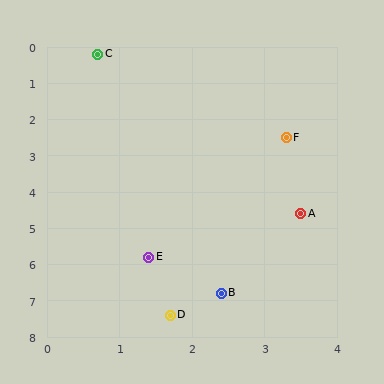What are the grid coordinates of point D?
Point D is at approximately (1.7, 7.4).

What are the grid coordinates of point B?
Point B is at approximately (2.4, 6.8).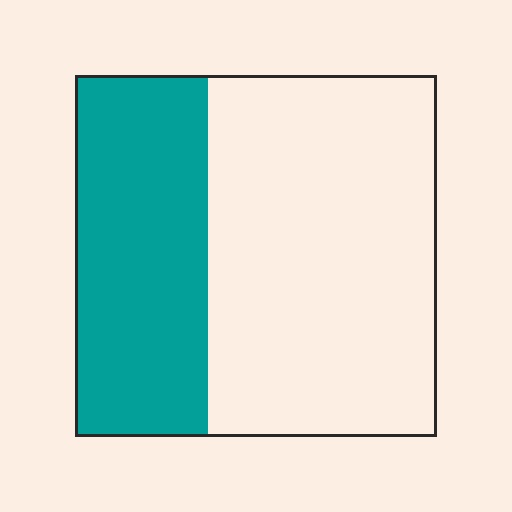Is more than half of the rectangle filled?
No.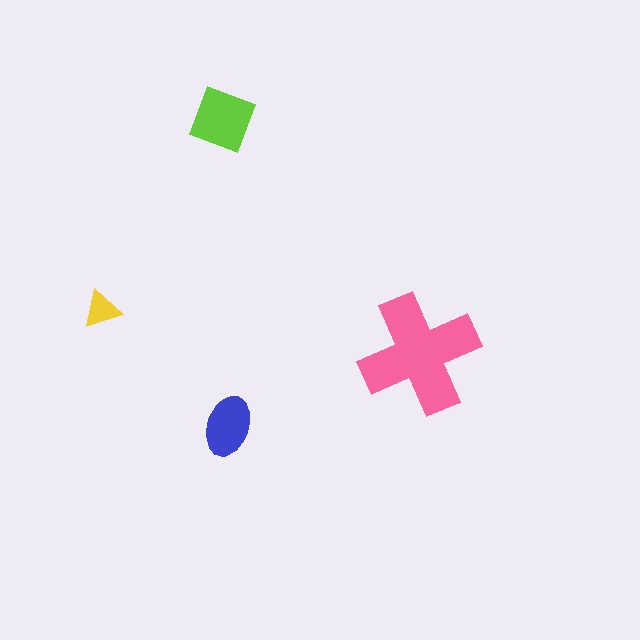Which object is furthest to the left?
The yellow triangle is leftmost.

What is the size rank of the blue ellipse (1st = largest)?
3rd.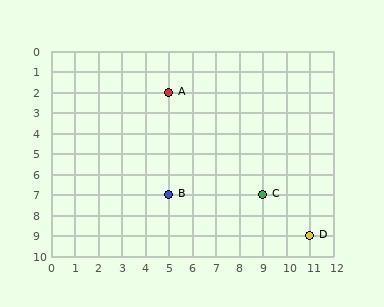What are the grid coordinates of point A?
Point A is at grid coordinates (5, 2).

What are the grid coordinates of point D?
Point D is at grid coordinates (11, 9).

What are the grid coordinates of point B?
Point B is at grid coordinates (5, 7).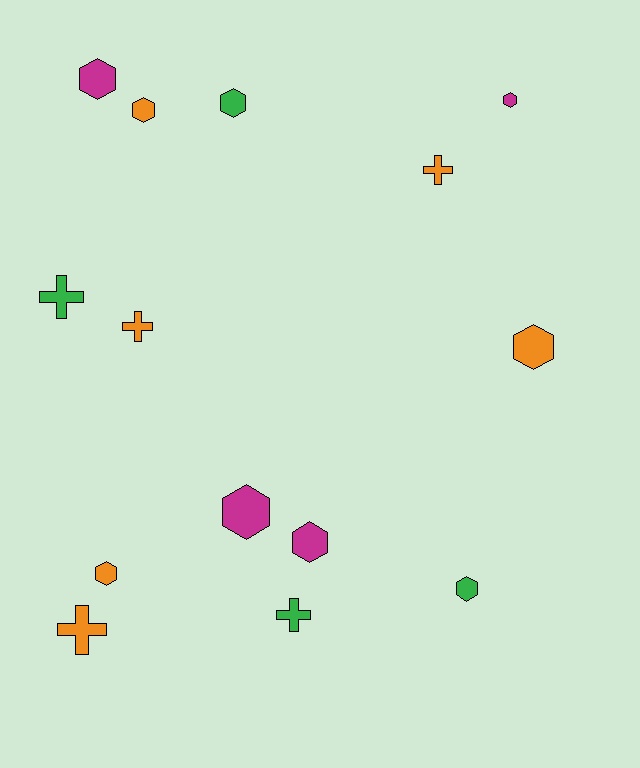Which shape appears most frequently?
Hexagon, with 9 objects.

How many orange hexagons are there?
There are 3 orange hexagons.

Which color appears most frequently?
Orange, with 6 objects.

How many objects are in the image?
There are 14 objects.